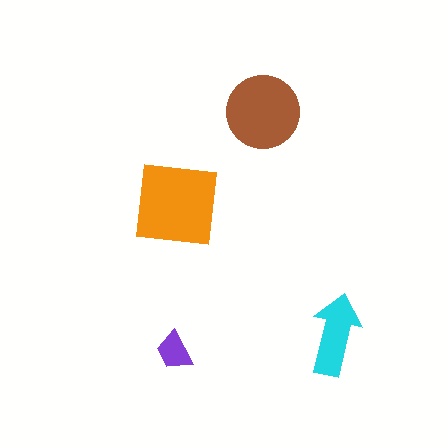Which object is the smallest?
The purple trapezoid.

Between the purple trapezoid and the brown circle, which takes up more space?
The brown circle.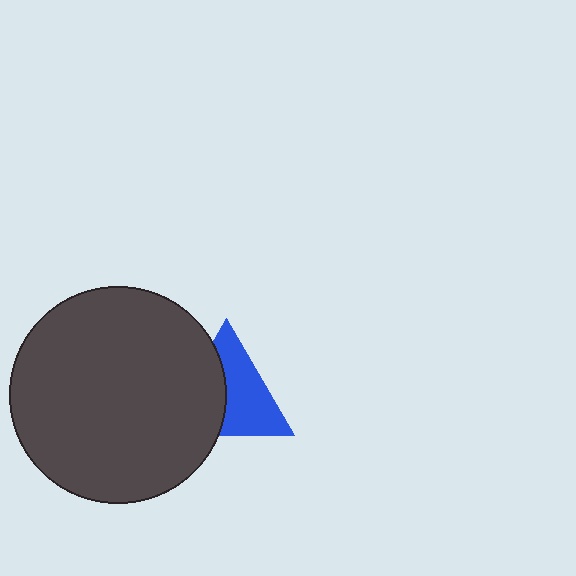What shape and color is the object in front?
The object in front is a dark gray circle.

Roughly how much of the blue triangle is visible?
About half of it is visible (roughly 56%).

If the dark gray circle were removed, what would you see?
You would see the complete blue triangle.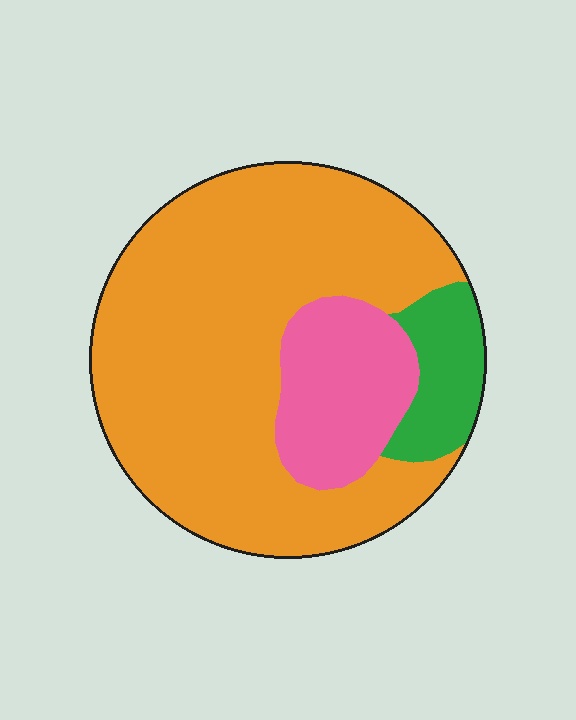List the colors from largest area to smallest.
From largest to smallest: orange, pink, green.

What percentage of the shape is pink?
Pink takes up between a sixth and a third of the shape.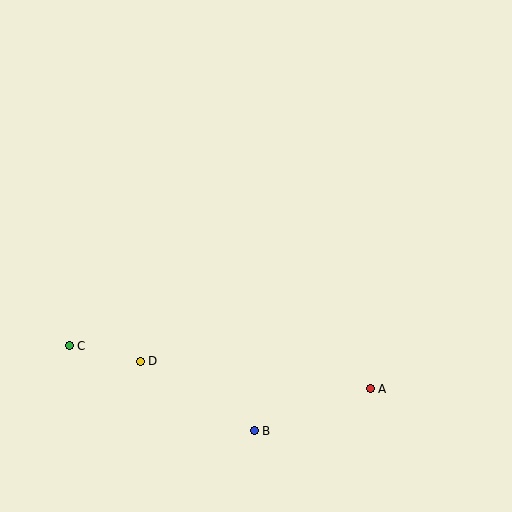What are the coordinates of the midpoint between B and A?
The midpoint between B and A is at (312, 410).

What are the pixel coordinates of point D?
Point D is at (140, 361).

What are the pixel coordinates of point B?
Point B is at (254, 431).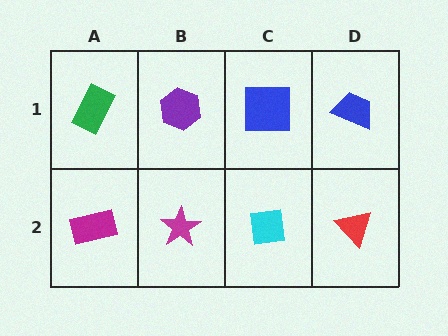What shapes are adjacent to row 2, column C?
A blue square (row 1, column C), a magenta star (row 2, column B), a red triangle (row 2, column D).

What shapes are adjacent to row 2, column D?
A blue trapezoid (row 1, column D), a cyan square (row 2, column C).